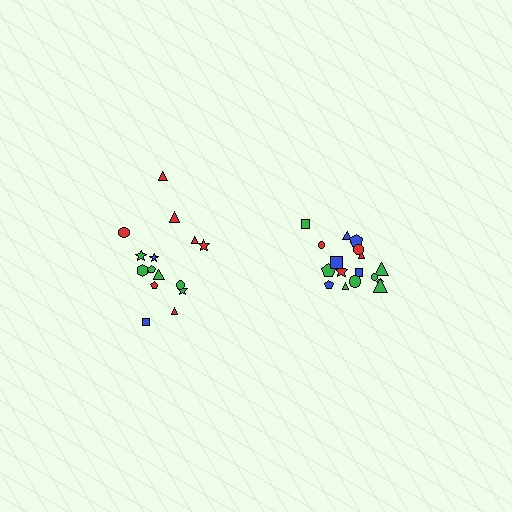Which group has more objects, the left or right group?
The right group.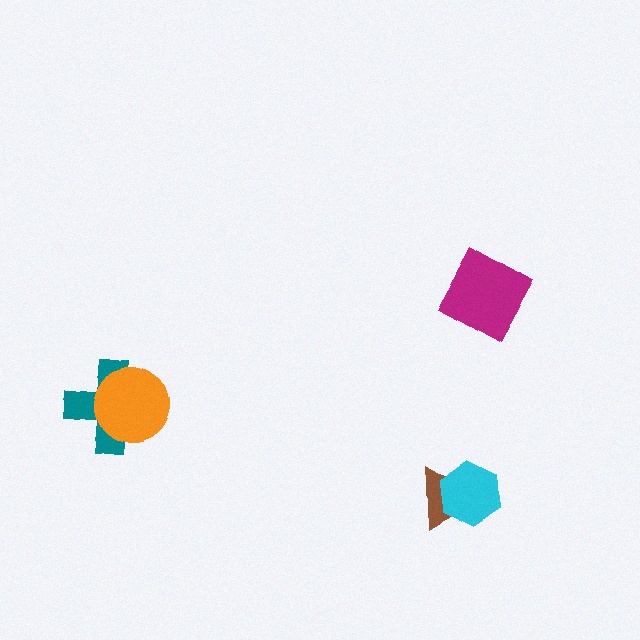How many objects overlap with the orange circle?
1 object overlaps with the orange circle.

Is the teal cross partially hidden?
Yes, it is partially covered by another shape.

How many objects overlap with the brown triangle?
1 object overlaps with the brown triangle.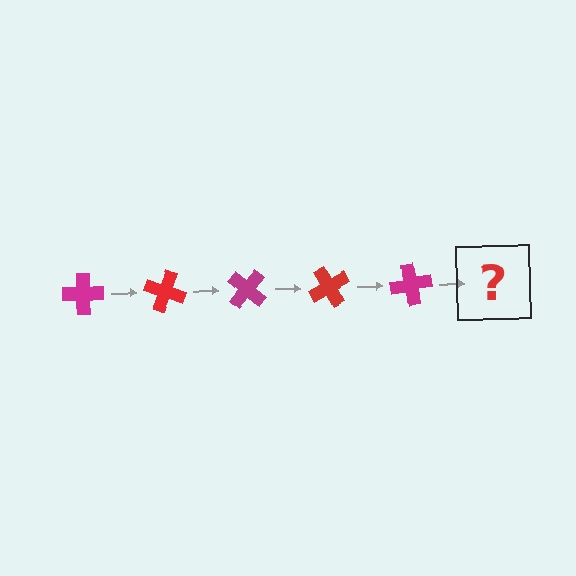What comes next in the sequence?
The next element should be a red cross, rotated 100 degrees from the start.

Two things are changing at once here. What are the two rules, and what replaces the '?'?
The two rules are that it rotates 20 degrees each step and the color cycles through magenta and red. The '?' should be a red cross, rotated 100 degrees from the start.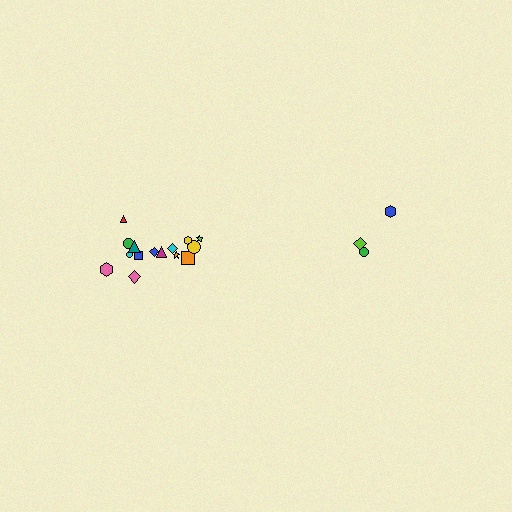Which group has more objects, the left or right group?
The left group.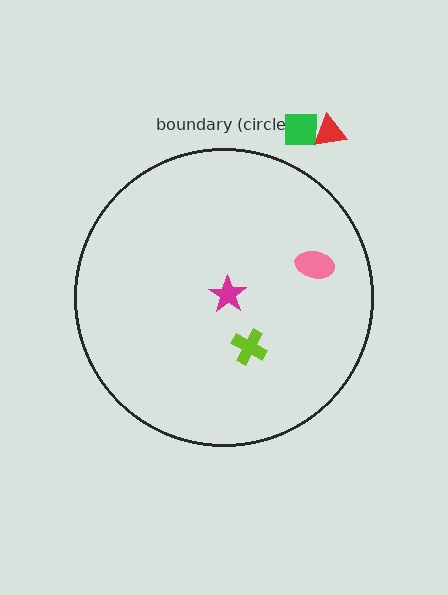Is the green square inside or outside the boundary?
Outside.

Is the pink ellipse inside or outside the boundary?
Inside.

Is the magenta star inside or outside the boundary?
Inside.